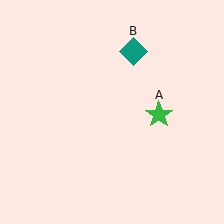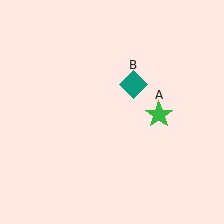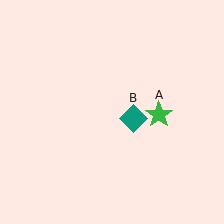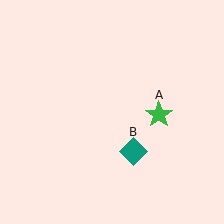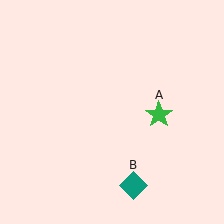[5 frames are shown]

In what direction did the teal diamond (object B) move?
The teal diamond (object B) moved down.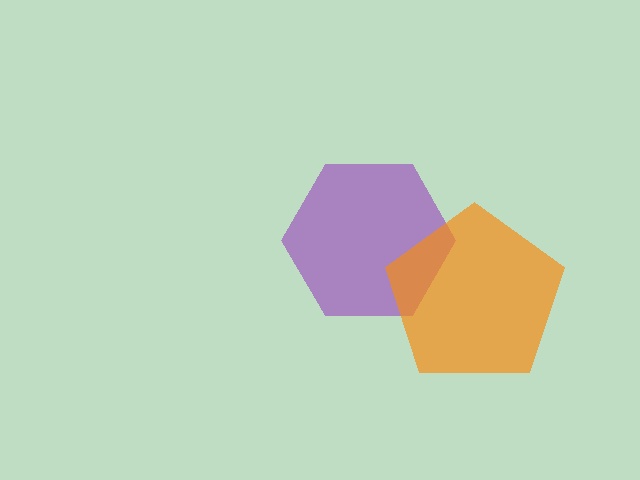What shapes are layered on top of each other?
The layered shapes are: a purple hexagon, an orange pentagon.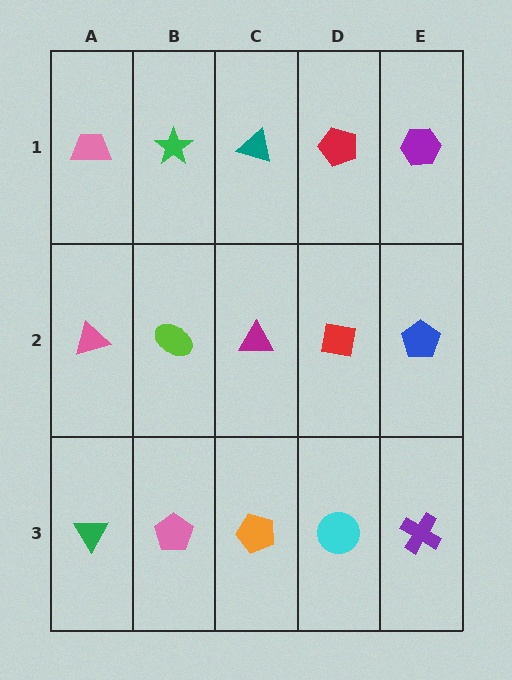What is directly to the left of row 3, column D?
An orange pentagon.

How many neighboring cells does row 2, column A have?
3.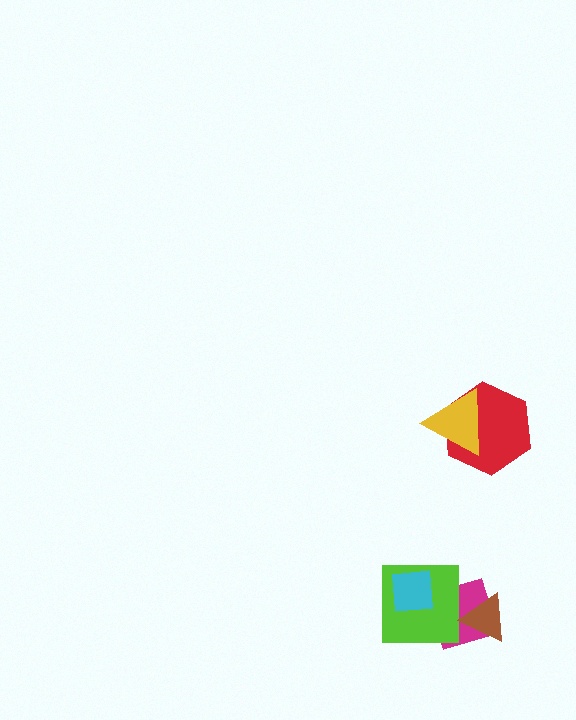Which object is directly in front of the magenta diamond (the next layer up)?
The lime square is directly in front of the magenta diamond.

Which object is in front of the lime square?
The cyan square is in front of the lime square.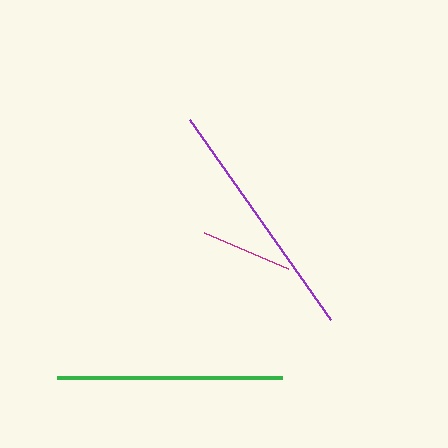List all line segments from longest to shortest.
From longest to shortest: purple, green, magenta.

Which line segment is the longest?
The purple line is the longest at approximately 245 pixels.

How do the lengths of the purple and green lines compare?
The purple and green lines are approximately the same length.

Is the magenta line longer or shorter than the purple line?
The purple line is longer than the magenta line.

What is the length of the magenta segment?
The magenta segment is approximately 91 pixels long.